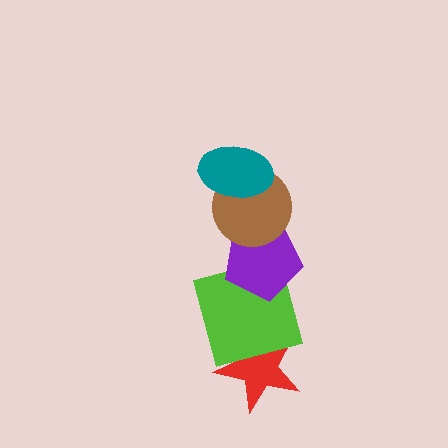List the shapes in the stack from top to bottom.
From top to bottom: the teal ellipse, the brown circle, the purple pentagon, the lime square, the red star.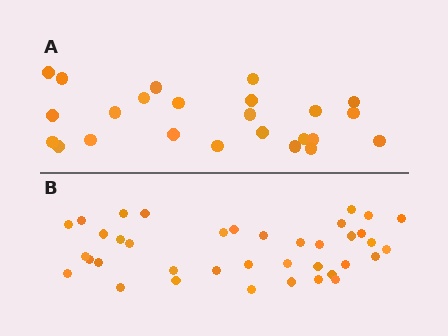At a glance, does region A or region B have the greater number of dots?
Region B (the bottom region) has more dots.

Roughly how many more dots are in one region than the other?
Region B has approximately 15 more dots than region A.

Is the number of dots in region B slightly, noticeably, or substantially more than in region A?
Region B has substantially more. The ratio is roughly 1.6 to 1.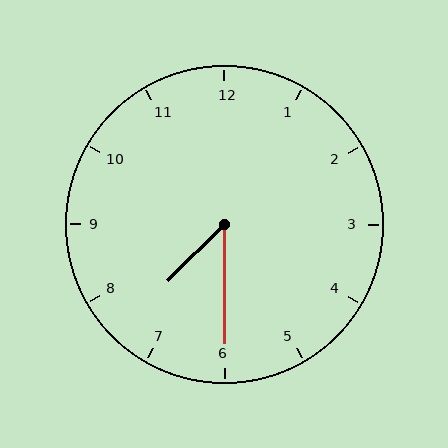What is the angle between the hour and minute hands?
Approximately 45 degrees.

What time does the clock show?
7:30.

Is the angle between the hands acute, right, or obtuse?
It is acute.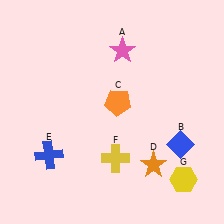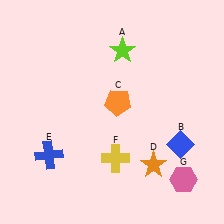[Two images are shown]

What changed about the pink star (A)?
In Image 1, A is pink. In Image 2, it changed to lime.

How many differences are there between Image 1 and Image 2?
There are 2 differences between the two images.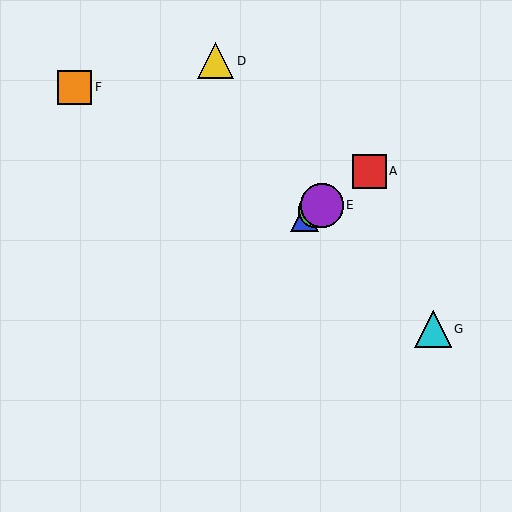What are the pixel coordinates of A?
Object A is at (369, 171).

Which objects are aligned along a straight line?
Objects A, B, C, E are aligned along a straight line.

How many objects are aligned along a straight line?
4 objects (A, B, C, E) are aligned along a straight line.